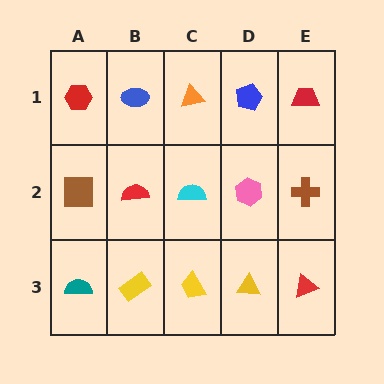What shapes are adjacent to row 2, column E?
A red trapezoid (row 1, column E), a red triangle (row 3, column E), a pink hexagon (row 2, column D).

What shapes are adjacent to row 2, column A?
A red hexagon (row 1, column A), a teal semicircle (row 3, column A), a red semicircle (row 2, column B).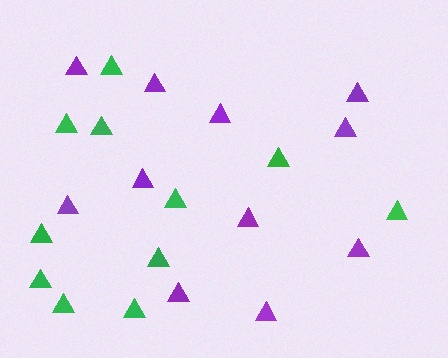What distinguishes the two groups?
There are 2 groups: one group of green triangles (11) and one group of purple triangles (11).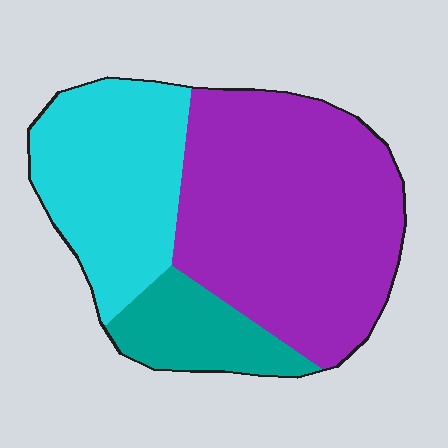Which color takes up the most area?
Purple, at roughly 55%.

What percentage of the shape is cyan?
Cyan takes up between a quarter and a half of the shape.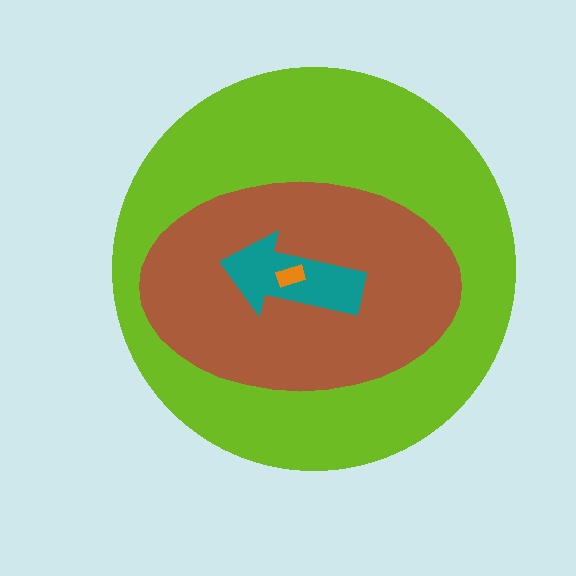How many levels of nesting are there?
4.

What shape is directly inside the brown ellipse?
The teal arrow.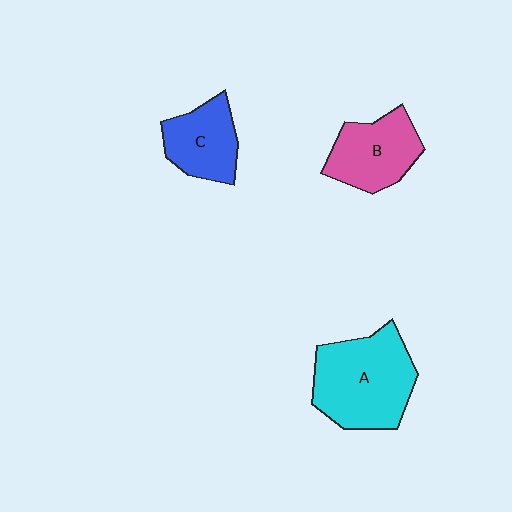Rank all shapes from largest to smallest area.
From largest to smallest: A (cyan), B (pink), C (blue).